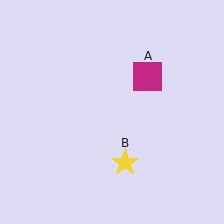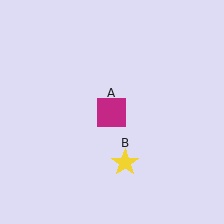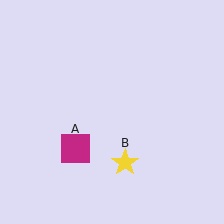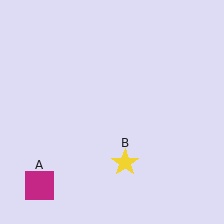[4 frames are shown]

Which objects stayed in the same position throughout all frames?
Yellow star (object B) remained stationary.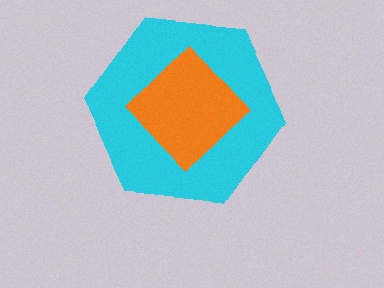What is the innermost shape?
The orange diamond.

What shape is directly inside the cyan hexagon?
The orange diamond.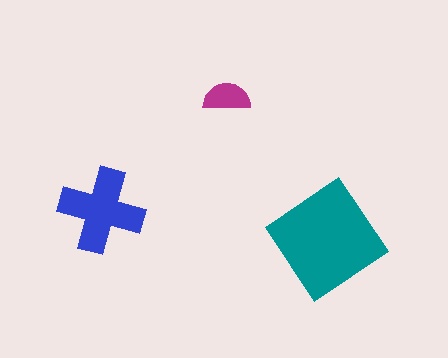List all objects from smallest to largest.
The magenta semicircle, the blue cross, the teal diamond.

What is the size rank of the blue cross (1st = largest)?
2nd.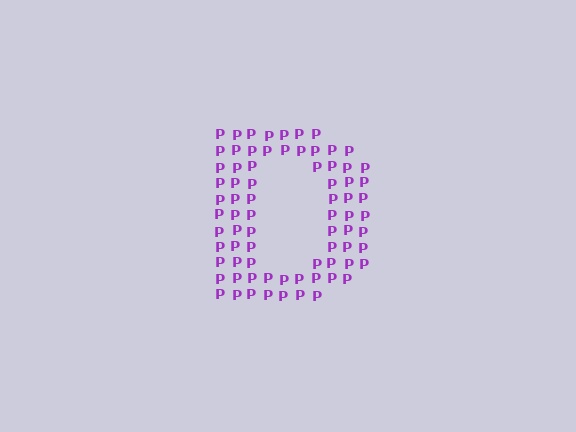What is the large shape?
The large shape is the letter D.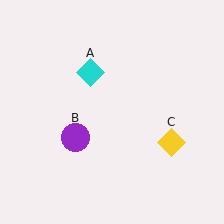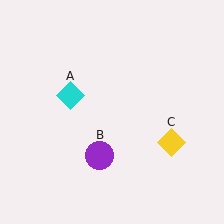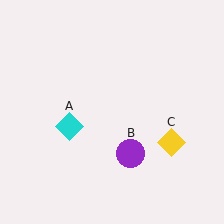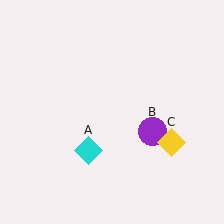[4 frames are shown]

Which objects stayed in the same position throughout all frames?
Yellow diamond (object C) remained stationary.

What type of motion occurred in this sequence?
The cyan diamond (object A), purple circle (object B) rotated counterclockwise around the center of the scene.